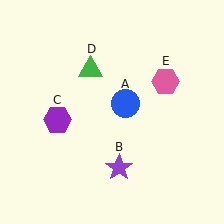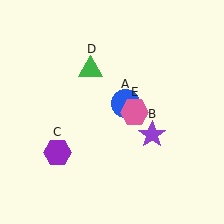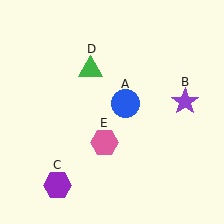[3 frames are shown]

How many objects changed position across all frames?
3 objects changed position: purple star (object B), purple hexagon (object C), pink hexagon (object E).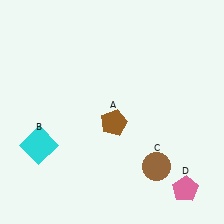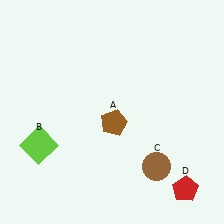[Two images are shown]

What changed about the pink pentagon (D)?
In Image 1, D is pink. In Image 2, it changed to red.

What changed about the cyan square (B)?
In Image 1, B is cyan. In Image 2, it changed to lime.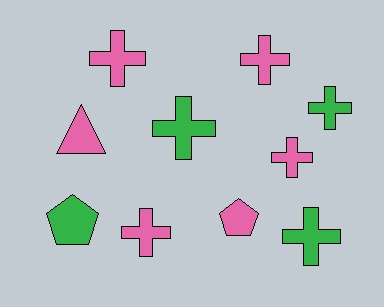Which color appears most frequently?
Pink, with 6 objects.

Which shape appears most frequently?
Cross, with 7 objects.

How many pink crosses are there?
There are 4 pink crosses.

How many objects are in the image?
There are 10 objects.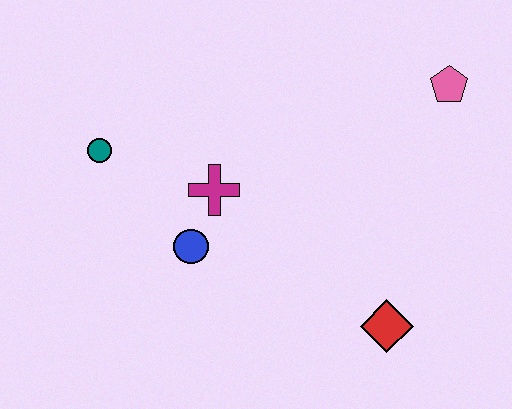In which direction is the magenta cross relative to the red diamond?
The magenta cross is to the left of the red diamond.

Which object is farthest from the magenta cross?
The pink pentagon is farthest from the magenta cross.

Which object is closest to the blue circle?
The magenta cross is closest to the blue circle.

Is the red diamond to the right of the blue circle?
Yes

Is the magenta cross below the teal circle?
Yes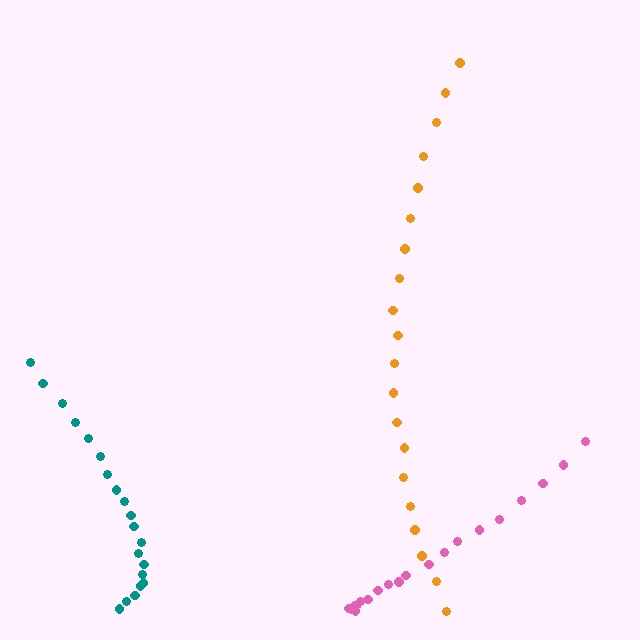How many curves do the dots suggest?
There are 3 distinct paths.